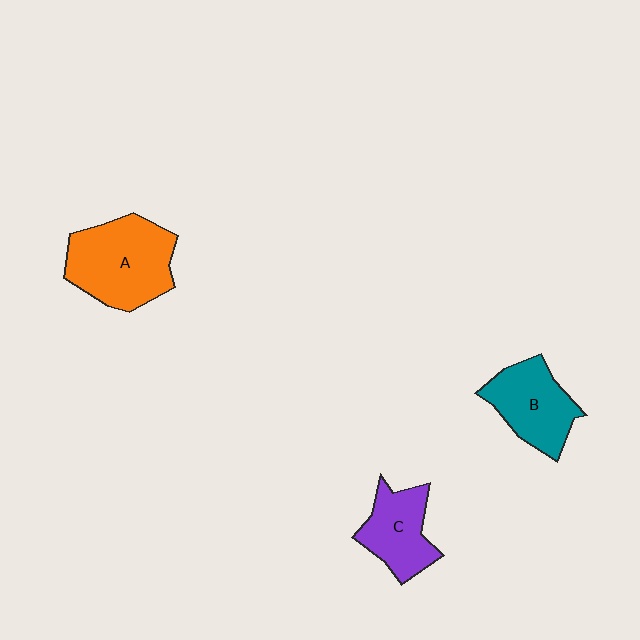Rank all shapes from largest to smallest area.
From largest to smallest: A (orange), B (teal), C (purple).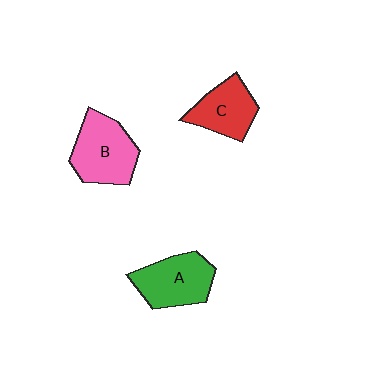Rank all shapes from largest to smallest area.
From largest to smallest: B (pink), A (green), C (red).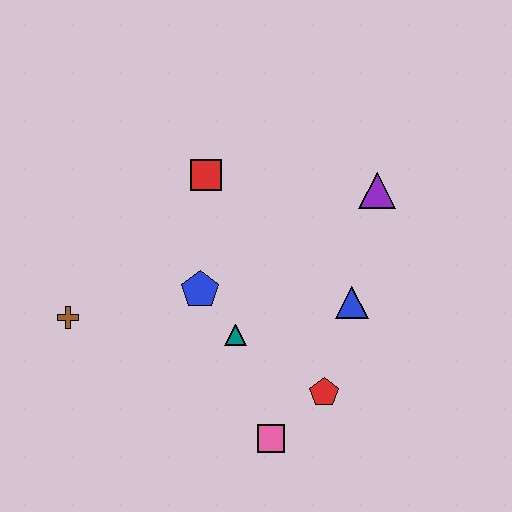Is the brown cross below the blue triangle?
Yes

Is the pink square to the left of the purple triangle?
Yes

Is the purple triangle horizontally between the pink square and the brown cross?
No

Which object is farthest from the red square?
The pink square is farthest from the red square.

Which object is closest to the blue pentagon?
The teal triangle is closest to the blue pentagon.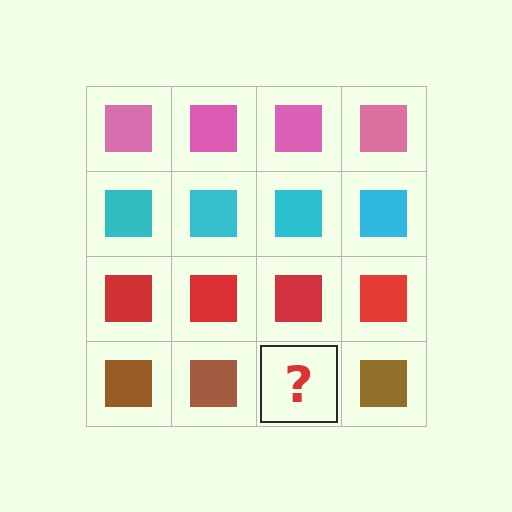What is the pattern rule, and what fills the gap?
The rule is that each row has a consistent color. The gap should be filled with a brown square.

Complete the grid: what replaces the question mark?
The question mark should be replaced with a brown square.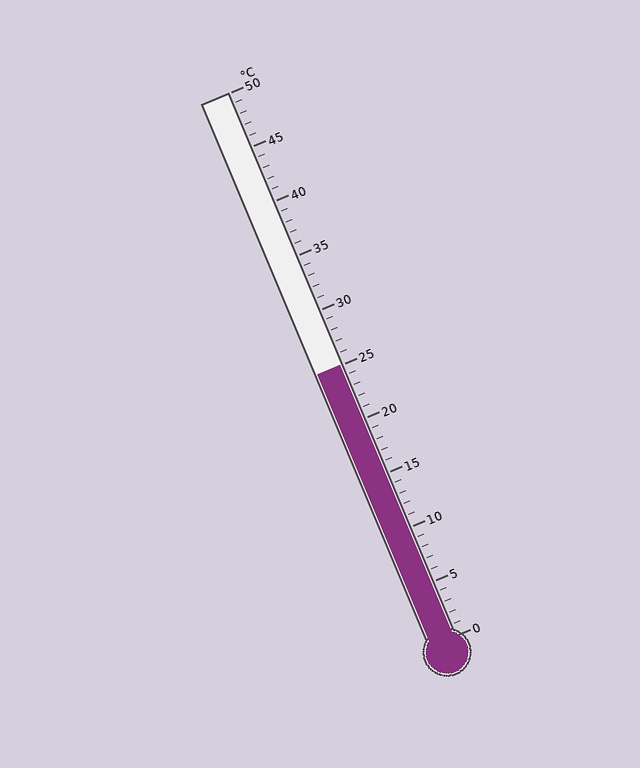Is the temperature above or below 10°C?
The temperature is above 10°C.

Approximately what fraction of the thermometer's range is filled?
The thermometer is filled to approximately 50% of its range.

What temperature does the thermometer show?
The thermometer shows approximately 25°C.